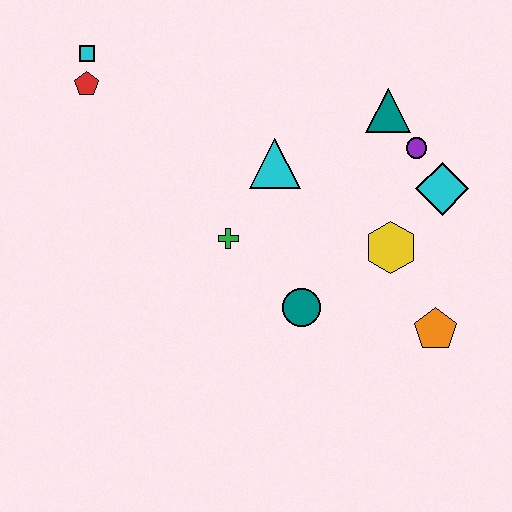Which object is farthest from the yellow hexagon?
The cyan square is farthest from the yellow hexagon.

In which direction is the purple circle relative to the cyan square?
The purple circle is to the right of the cyan square.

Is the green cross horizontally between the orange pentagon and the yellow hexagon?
No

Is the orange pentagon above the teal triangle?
No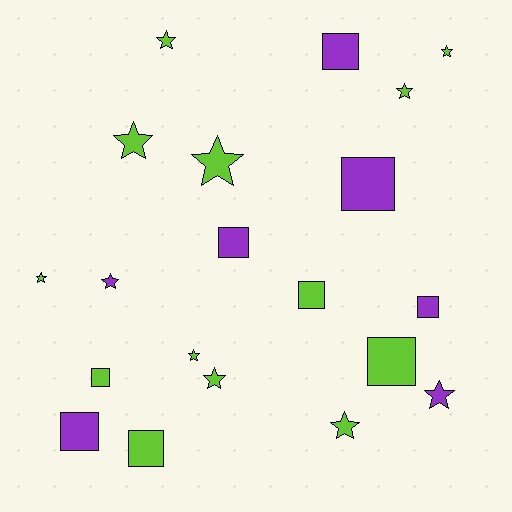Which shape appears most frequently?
Star, with 11 objects.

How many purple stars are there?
There are 2 purple stars.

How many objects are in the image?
There are 20 objects.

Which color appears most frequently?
Lime, with 13 objects.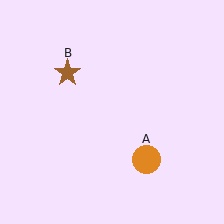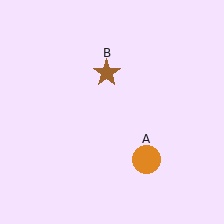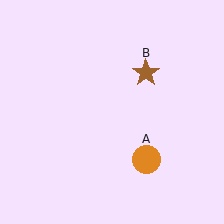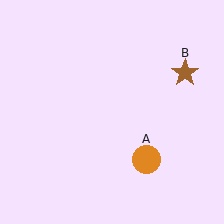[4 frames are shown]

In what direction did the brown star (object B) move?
The brown star (object B) moved right.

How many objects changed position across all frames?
1 object changed position: brown star (object B).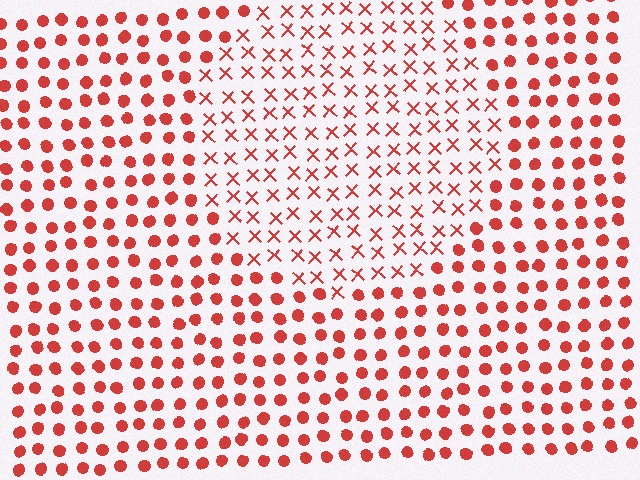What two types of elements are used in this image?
The image uses X marks inside the circle region and circles outside it.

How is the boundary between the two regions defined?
The boundary is defined by a change in element shape: X marks inside vs. circles outside. All elements share the same color and spacing.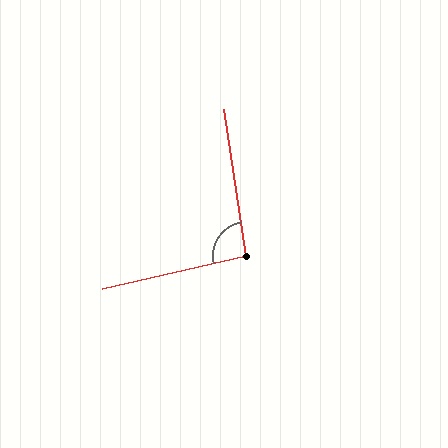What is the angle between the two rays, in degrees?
Approximately 95 degrees.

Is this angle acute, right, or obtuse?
It is approximately a right angle.